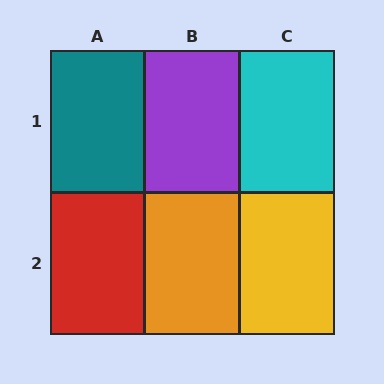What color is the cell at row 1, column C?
Cyan.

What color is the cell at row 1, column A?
Teal.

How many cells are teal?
1 cell is teal.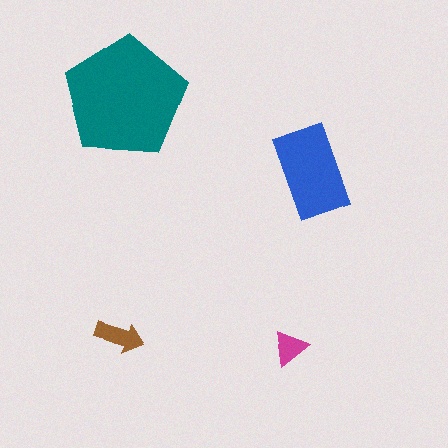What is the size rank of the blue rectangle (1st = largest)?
2nd.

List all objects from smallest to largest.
The magenta triangle, the brown arrow, the blue rectangle, the teal pentagon.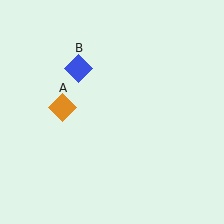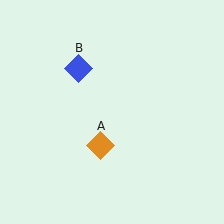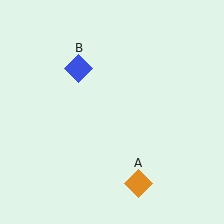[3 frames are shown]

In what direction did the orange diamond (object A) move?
The orange diamond (object A) moved down and to the right.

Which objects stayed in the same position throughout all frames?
Blue diamond (object B) remained stationary.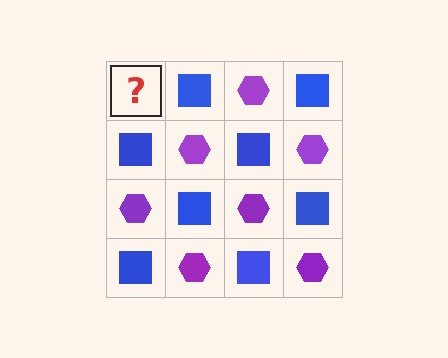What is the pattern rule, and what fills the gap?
The rule is that it alternates purple hexagon and blue square in a checkerboard pattern. The gap should be filled with a purple hexagon.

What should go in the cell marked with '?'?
The missing cell should contain a purple hexagon.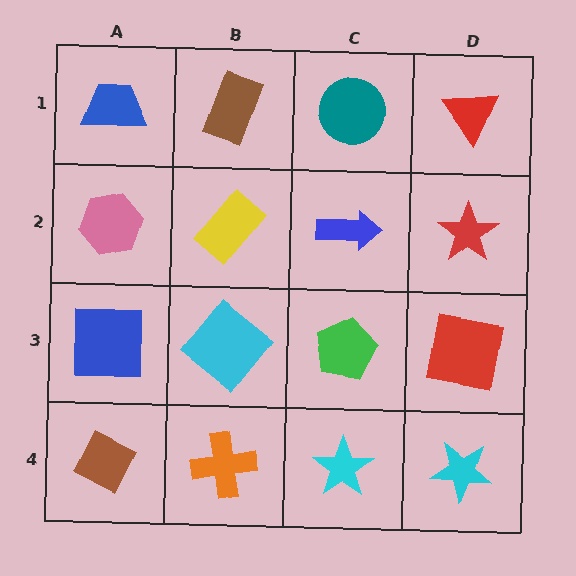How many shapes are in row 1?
4 shapes.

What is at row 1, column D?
A red triangle.